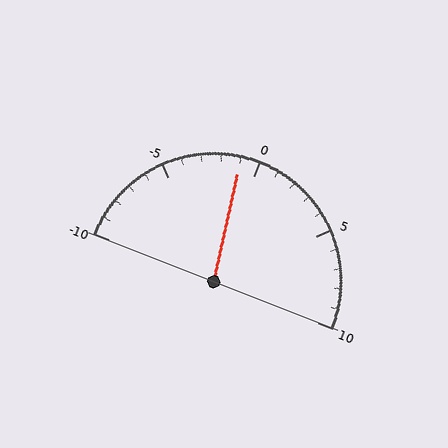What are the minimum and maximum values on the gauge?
The gauge ranges from -10 to 10.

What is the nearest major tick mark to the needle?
The nearest major tick mark is 0.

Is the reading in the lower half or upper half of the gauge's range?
The reading is in the lower half of the range (-10 to 10).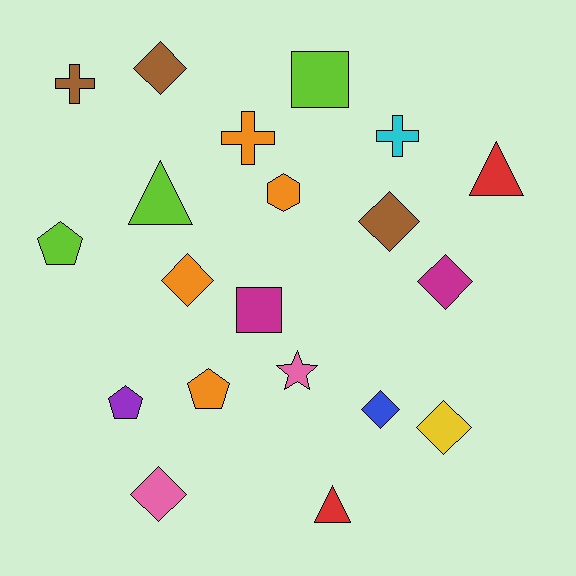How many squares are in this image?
There are 2 squares.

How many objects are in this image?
There are 20 objects.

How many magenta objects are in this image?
There are 2 magenta objects.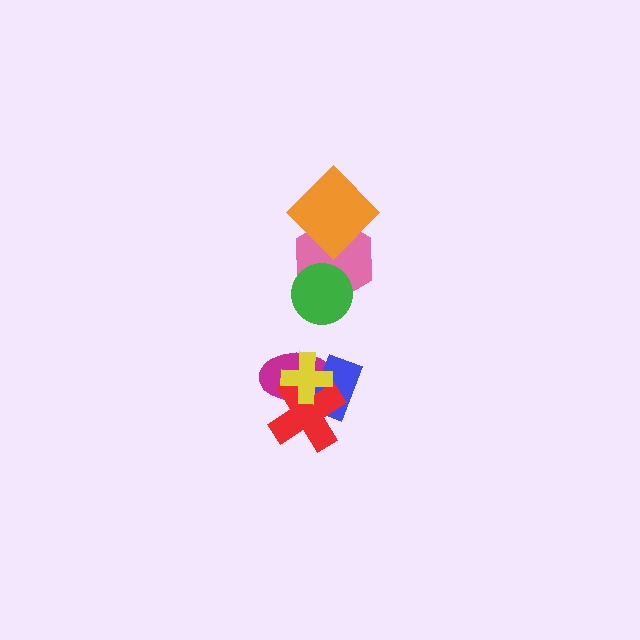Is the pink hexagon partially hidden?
Yes, it is partially covered by another shape.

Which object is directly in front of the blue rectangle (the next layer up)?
The red cross is directly in front of the blue rectangle.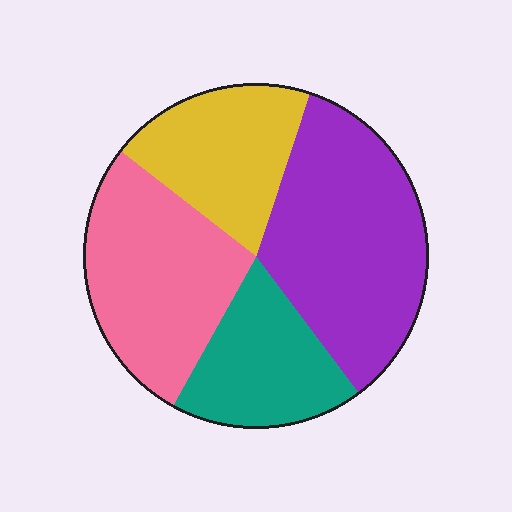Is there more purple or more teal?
Purple.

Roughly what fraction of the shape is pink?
Pink takes up between a sixth and a third of the shape.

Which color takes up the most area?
Purple, at roughly 35%.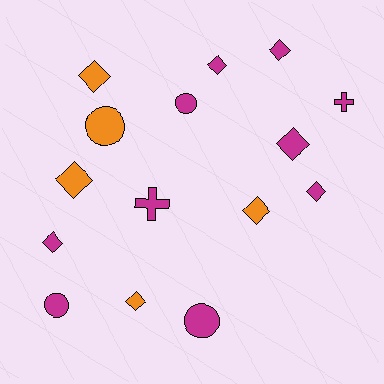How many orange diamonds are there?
There are 4 orange diamonds.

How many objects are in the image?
There are 15 objects.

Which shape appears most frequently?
Diamond, with 9 objects.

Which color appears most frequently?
Magenta, with 10 objects.